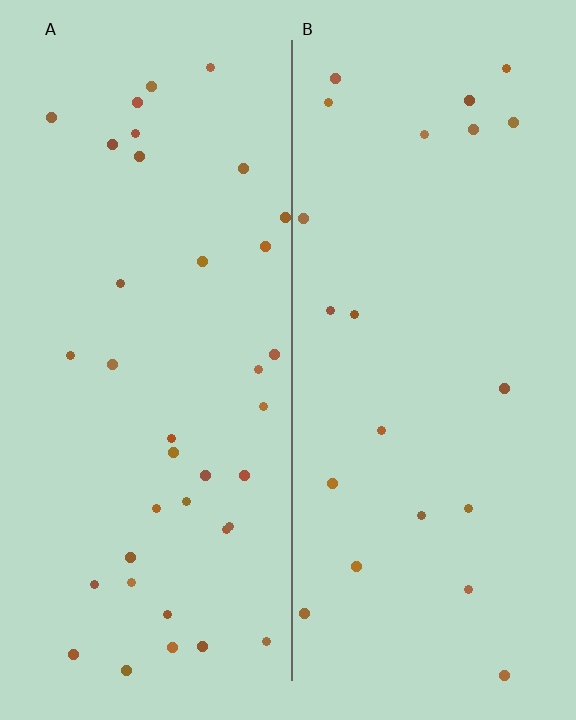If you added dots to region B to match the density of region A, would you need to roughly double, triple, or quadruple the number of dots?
Approximately double.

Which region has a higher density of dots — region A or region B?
A (the left).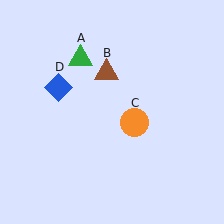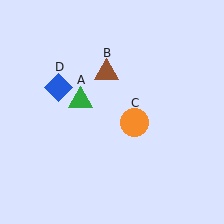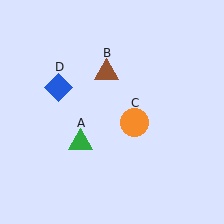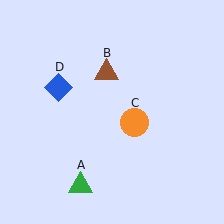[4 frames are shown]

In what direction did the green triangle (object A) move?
The green triangle (object A) moved down.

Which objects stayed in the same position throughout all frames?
Brown triangle (object B) and orange circle (object C) and blue diamond (object D) remained stationary.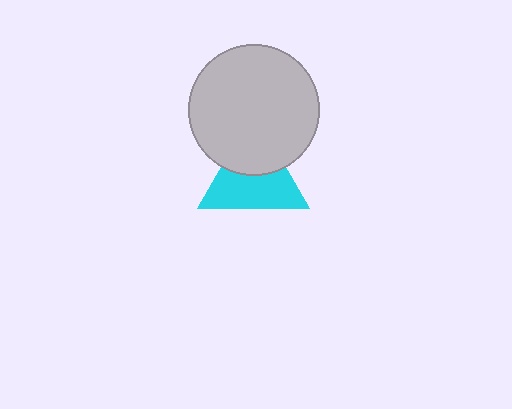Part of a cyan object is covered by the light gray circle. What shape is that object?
It is a triangle.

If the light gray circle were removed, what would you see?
You would see the complete cyan triangle.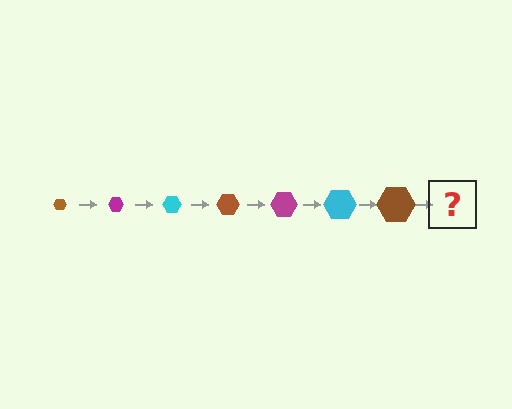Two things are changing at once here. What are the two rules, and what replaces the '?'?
The two rules are that the hexagon grows larger each step and the color cycles through brown, magenta, and cyan. The '?' should be a magenta hexagon, larger than the previous one.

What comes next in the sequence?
The next element should be a magenta hexagon, larger than the previous one.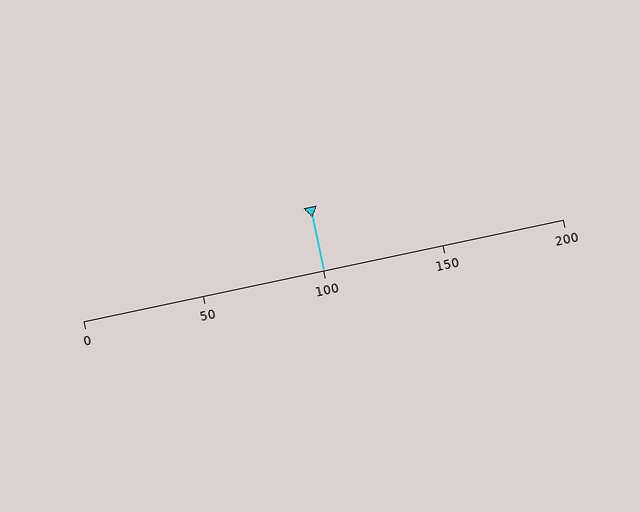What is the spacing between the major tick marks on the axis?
The major ticks are spaced 50 apart.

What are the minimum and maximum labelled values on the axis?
The axis runs from 0 to 200.